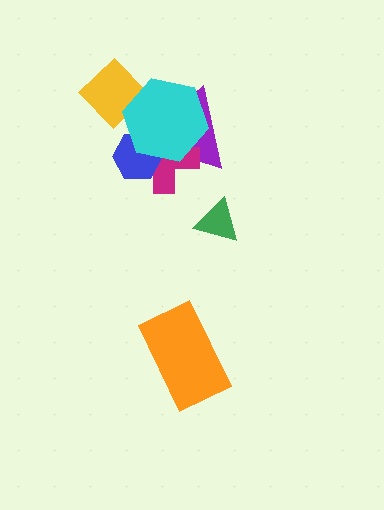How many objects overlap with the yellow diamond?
1 object overlaps with the yellow diamond.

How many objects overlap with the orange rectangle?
0 objects overlap with the orange rectangle.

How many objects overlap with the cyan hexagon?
4 objects overlap with the cyan hexagon.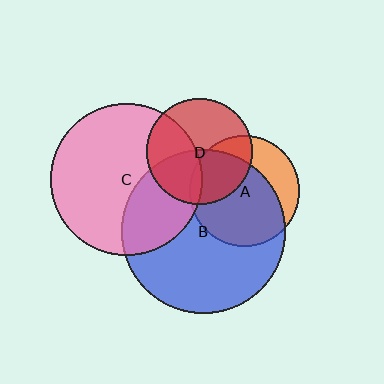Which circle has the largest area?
Circle B (blue).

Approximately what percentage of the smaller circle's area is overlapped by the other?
Approximately 70%.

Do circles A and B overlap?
Yes.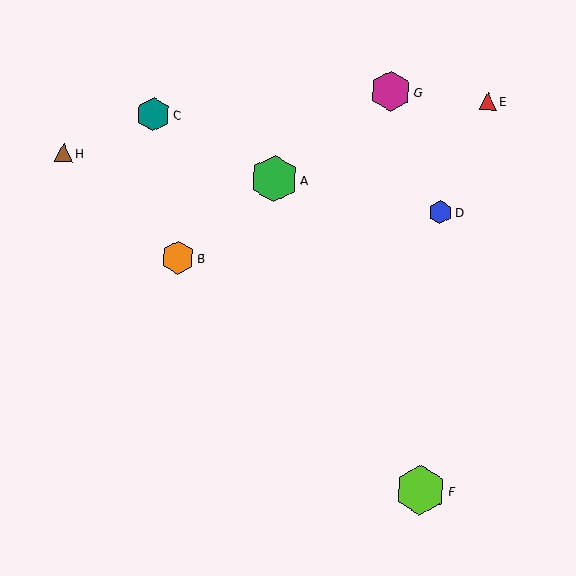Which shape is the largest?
The lime hexagon (labeled F) is the largest.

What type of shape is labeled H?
Shape H is a brown triangle.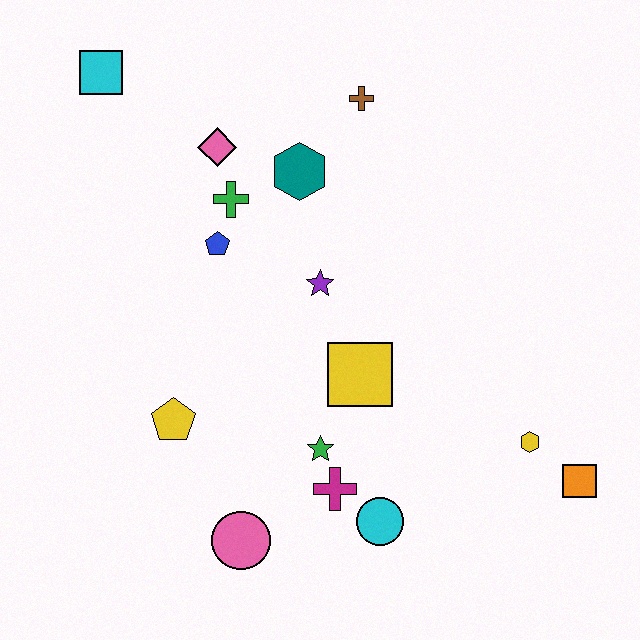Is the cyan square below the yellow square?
No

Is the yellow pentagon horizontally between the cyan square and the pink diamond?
Yes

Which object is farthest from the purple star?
The orange square is farthest from the purple star.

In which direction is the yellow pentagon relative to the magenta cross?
The yellow pentagon is to the left of the magenta cross.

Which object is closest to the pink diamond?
The green cross is closest to the pink diamond.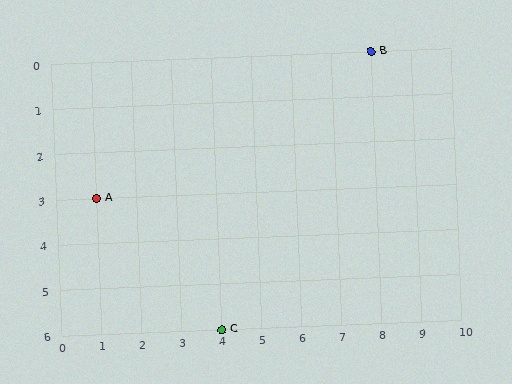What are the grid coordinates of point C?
Point C is at grid coordinates (4, 6).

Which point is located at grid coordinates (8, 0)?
Point B is at (8, 0).